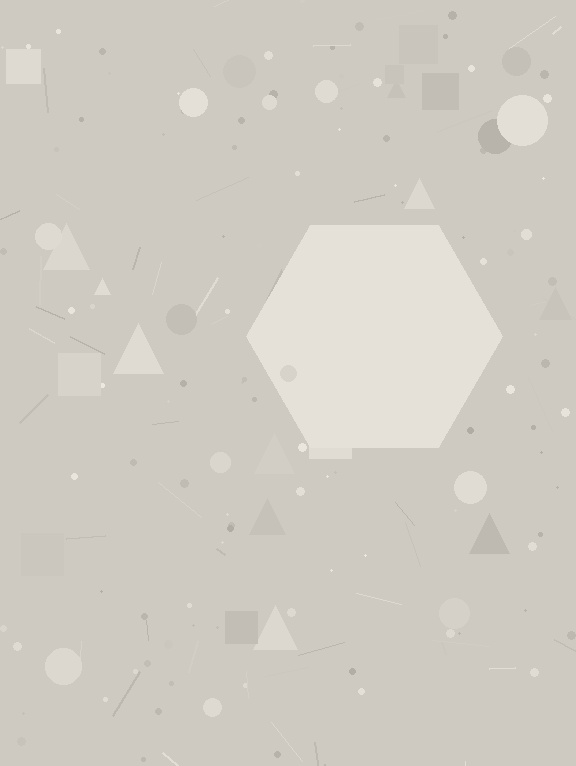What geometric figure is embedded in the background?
A hexagon is embedded in the background.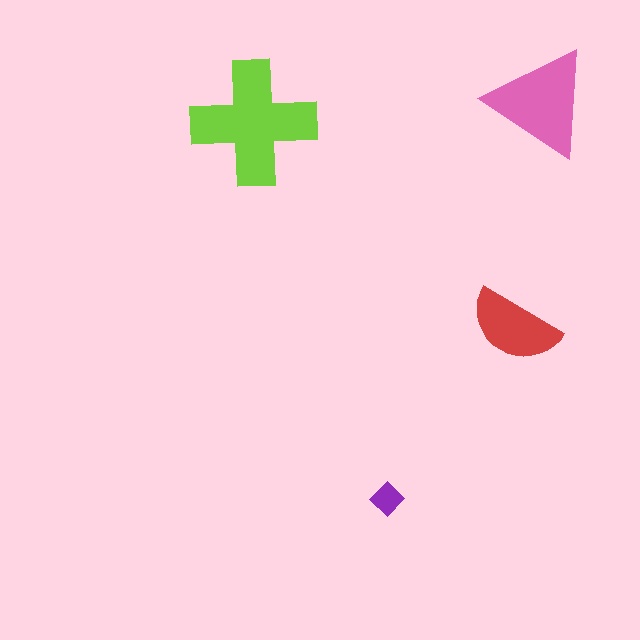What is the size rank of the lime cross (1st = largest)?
1st.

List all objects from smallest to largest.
The purple diamond, the red semicircle, the pink triangle, the lime cross.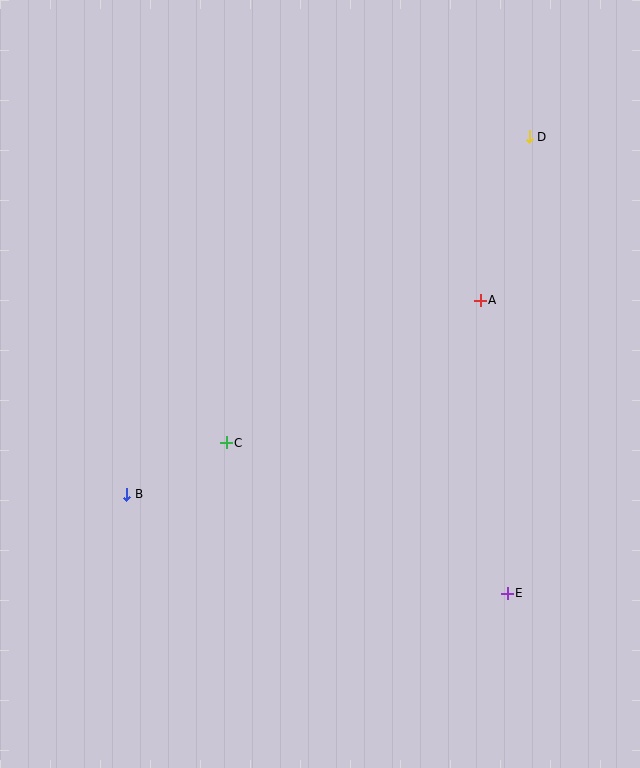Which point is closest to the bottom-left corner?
Point B is closest to the bottom-left corner.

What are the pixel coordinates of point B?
Point B is at (127, 494).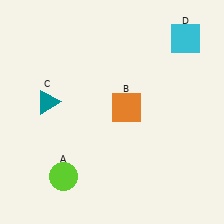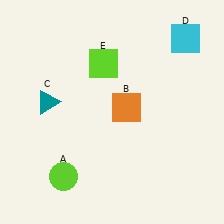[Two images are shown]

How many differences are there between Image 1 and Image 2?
There is 1 difference between the two images.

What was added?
A lime square (E) was added in Image 2.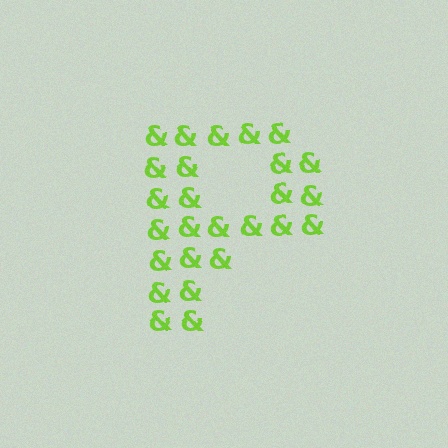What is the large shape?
The large shape is the letter P.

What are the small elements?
The small elements are ampersands.